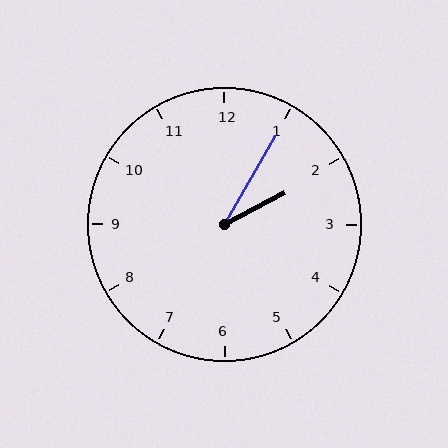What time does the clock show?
2:05.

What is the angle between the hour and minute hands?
Approximately 32 degrees.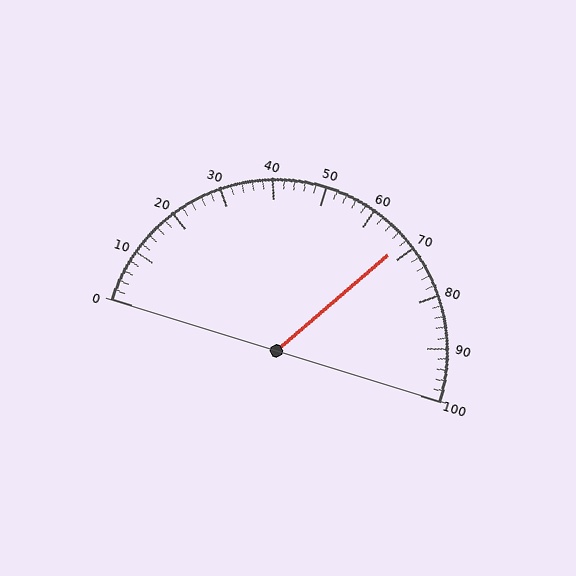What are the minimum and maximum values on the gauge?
The gauge ranges from 0 to 100.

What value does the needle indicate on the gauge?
The needle indicates approximately 68.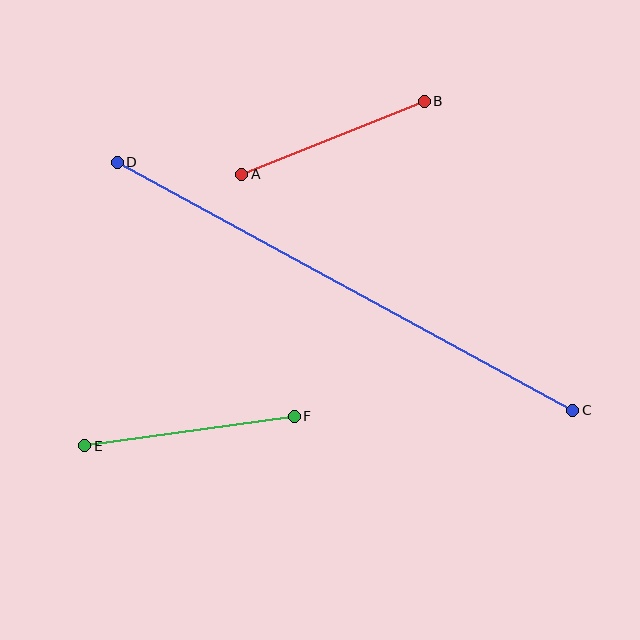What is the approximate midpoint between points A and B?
The midpoint is at approximately (333, 138) pixels.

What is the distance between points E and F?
The distance is approximately 212 pixels.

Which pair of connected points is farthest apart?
Points C and D are farthest apart.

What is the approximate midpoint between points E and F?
The midpoint is at approximately (189, 431) pixels.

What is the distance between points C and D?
The distance is approximately 519 pixels.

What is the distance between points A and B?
The distance is approximately 196 pixels.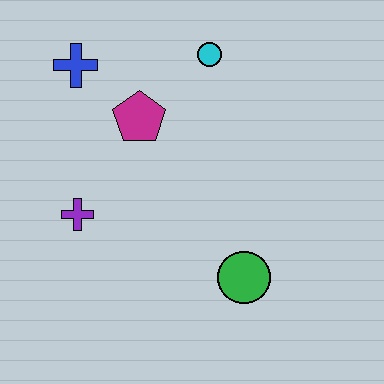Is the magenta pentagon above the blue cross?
No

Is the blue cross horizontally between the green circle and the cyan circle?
No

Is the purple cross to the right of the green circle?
No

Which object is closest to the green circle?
The purple cross is closest to the green circle.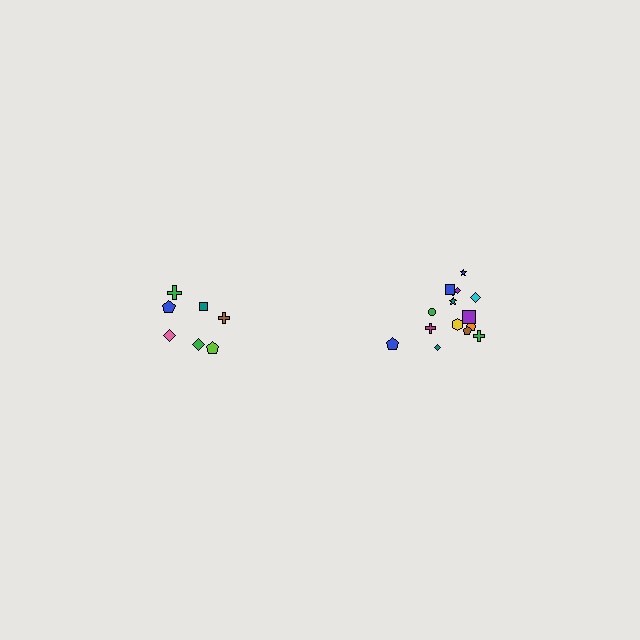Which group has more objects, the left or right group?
The right group.